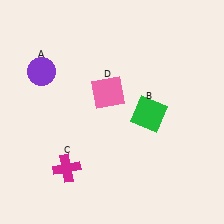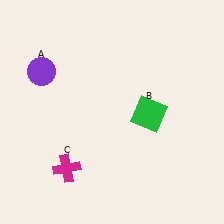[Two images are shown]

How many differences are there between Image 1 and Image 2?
There is 1 difference between the two images.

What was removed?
The pink square (D) was removed in Image 2.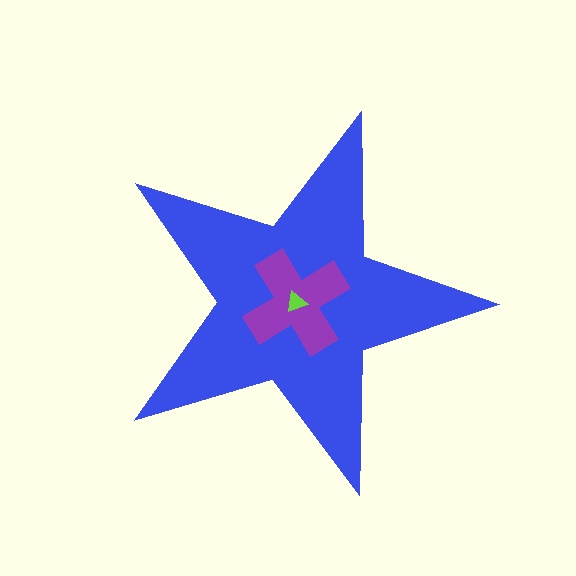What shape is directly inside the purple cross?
The lime triangle.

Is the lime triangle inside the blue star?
Yes.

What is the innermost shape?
The lime triangle.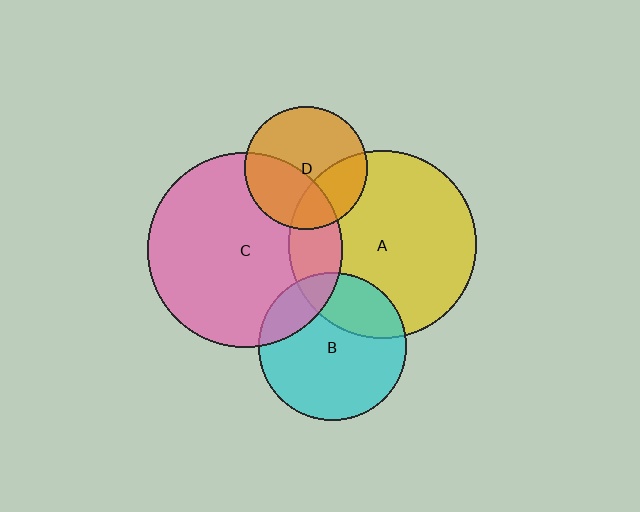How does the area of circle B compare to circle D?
Approximately 1.5 times.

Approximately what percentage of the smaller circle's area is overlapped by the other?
Approximately 20%.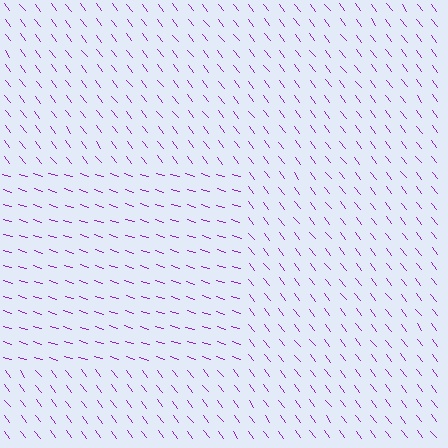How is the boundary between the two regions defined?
The boundary is defined purely by a change in line orientation (approximately 35 degrees difference). All lines are the same color and thickness.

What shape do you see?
I see a rectangle.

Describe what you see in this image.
The image is filled with small purple line segments. A rectangle region in the image has lines oriented differently from the surrounding lines, creating a visible texture boundary.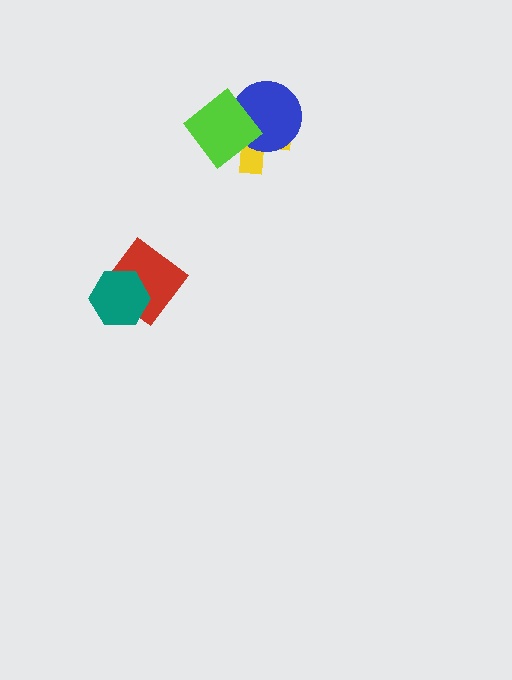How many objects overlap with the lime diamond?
2 objects overlap with the lime diamond.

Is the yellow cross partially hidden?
Yes, it is partially covered by another shape.